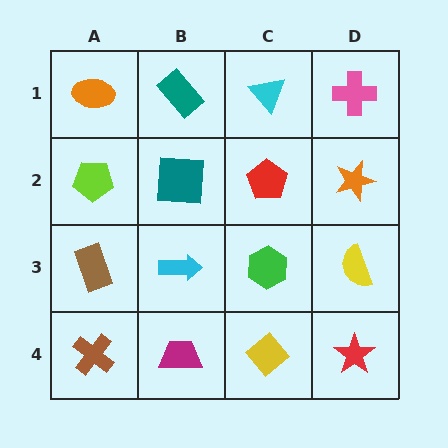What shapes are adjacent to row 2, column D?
A pink cross (row 1, column D), a yellow semicircle (row 3, column D), a red pentagon (row 2, column C).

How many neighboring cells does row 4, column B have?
3.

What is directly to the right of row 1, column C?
A pink cross.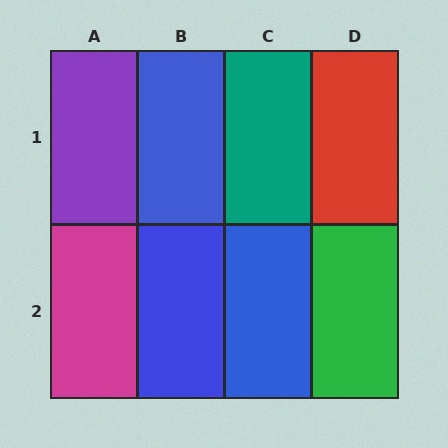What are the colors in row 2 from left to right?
Magenta, blue, blue, green.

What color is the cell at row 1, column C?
Teal.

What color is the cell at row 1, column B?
Blue.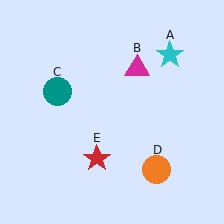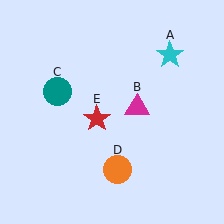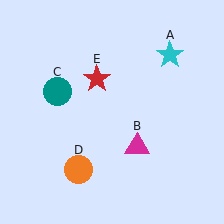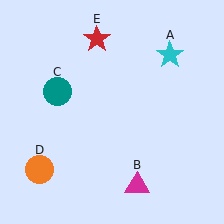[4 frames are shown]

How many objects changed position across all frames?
3 objects changed position: magenta triangle (object B), orange circle (object D), red star (object E).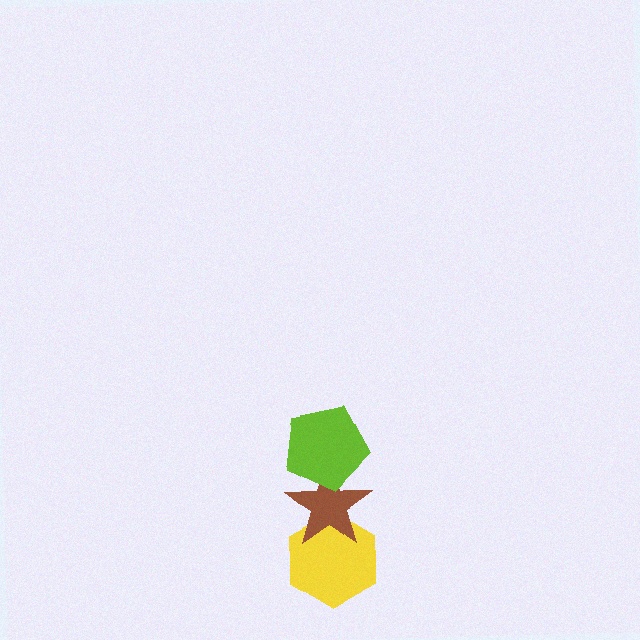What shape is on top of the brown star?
The lime pentagon is on top of the brown star.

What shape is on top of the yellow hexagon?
The brown star is on top of the yellow hexagon.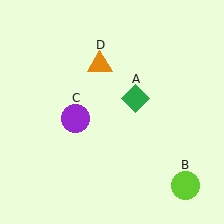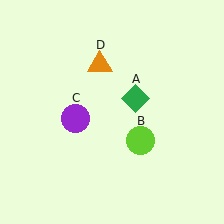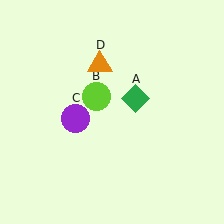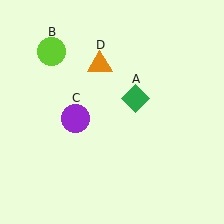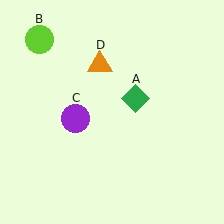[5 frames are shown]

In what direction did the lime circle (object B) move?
The lime circle (object B) moved up and to the left.